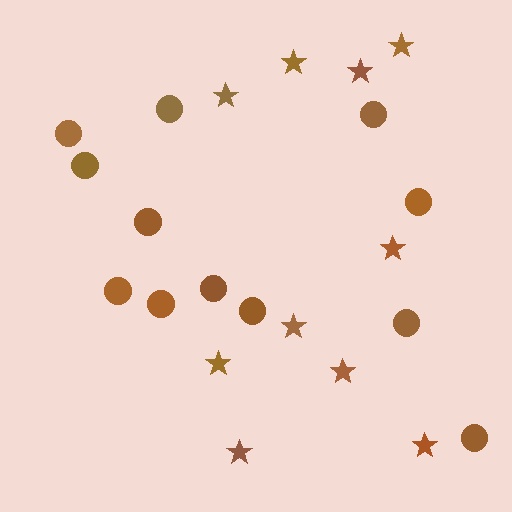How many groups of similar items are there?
There are 2 groups: one group of circles (12) and one group of stars (10).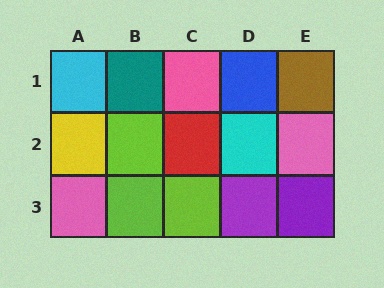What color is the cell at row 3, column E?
Purple.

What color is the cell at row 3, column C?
Lime.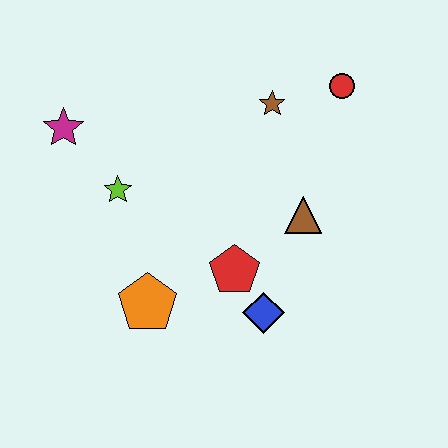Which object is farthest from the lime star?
The red circle is farthest from the lime star.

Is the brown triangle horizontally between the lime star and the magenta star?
No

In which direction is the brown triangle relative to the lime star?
The brown triangle is to the right of the lime star.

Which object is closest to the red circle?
The brown star is closest to the red circle.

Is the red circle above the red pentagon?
Yes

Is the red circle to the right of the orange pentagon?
Yes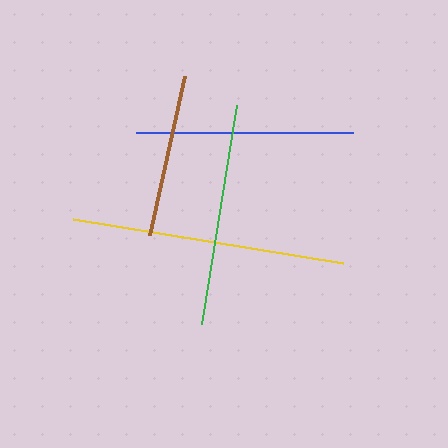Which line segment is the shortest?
The brown line is the shortest at approximately 163 pixels.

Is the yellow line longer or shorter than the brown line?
The yellow line is longer than the brown line.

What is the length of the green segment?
The green segment is approximately 222 pixels long.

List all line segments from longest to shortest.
From longest to shortest: yellow, green, blue, brown.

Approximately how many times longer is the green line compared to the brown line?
The green line is approximately 1.4 times the length of the brown line.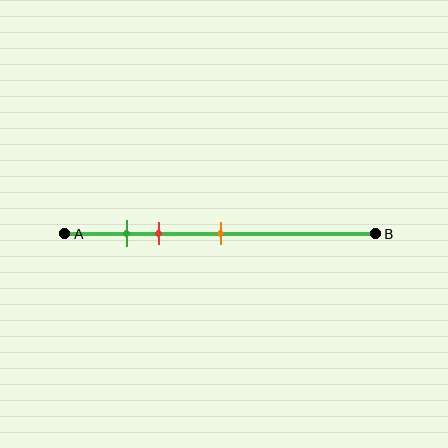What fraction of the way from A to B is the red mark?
The red mark is approximately 30% (0.3) of the way from A to B.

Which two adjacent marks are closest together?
The green and red marks are the closest adjacent pair.